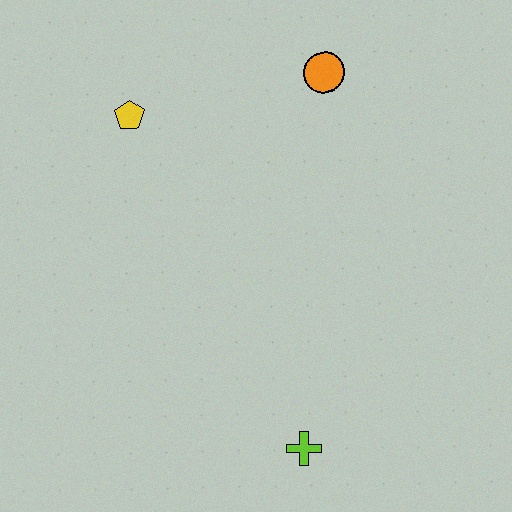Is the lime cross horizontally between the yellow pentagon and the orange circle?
Yes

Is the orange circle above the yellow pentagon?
Yes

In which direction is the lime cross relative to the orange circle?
The lime cross is below the orange circle.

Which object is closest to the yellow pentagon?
The orange circle is closest to the yellow pentagon.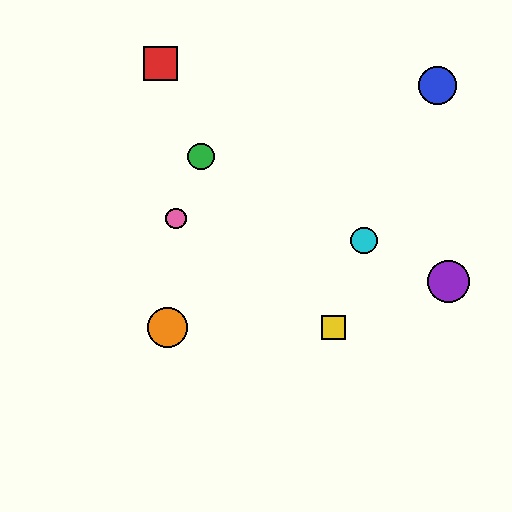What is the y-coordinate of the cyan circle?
The cyan circle is at y≈240.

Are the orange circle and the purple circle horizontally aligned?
No, the orange circle is at y≈328 and the purple circle is at y≈281.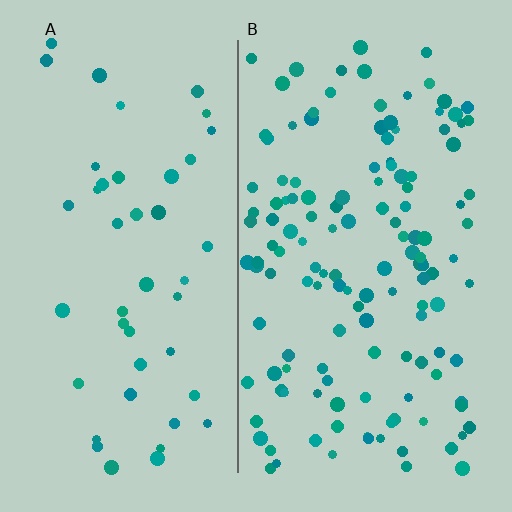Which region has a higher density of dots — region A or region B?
B (the right).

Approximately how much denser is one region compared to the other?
Approximately 3.0× — region B over region A.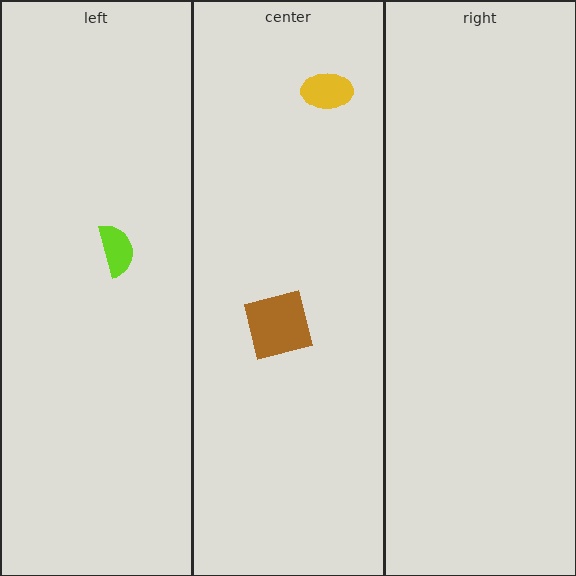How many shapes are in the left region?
1.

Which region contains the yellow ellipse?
The center region.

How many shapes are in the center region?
2.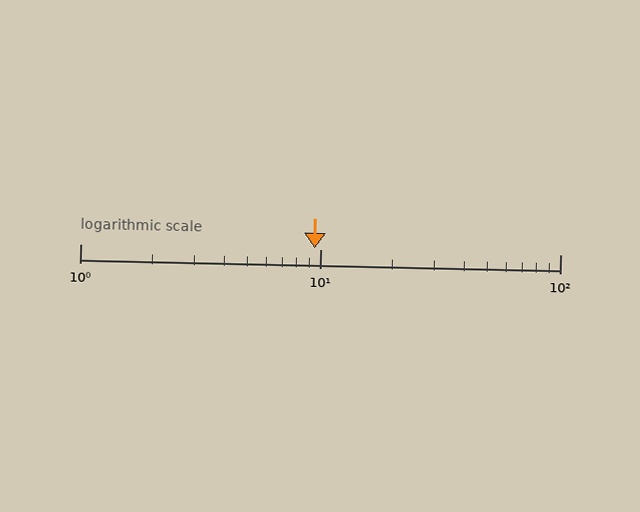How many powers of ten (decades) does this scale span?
The scale spans 2 decades, from 1 to 100.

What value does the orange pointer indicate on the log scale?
The pointer indicates approximately 9.5.